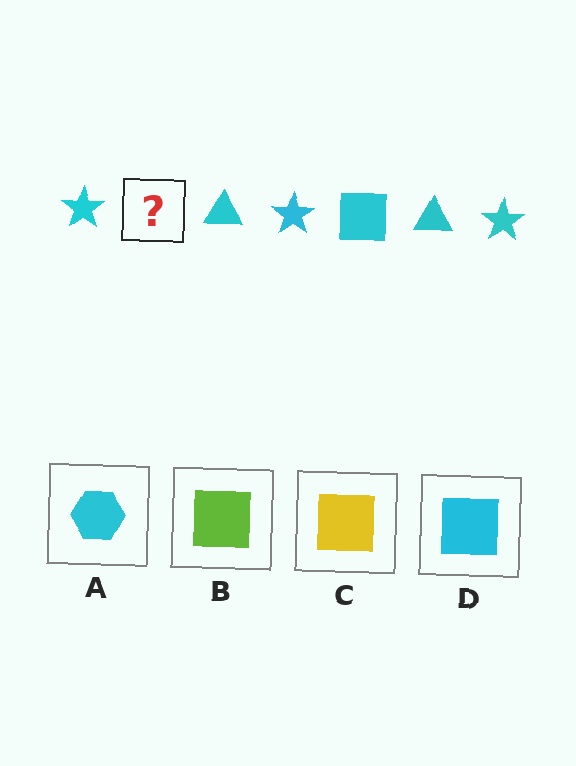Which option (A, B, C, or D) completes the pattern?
D.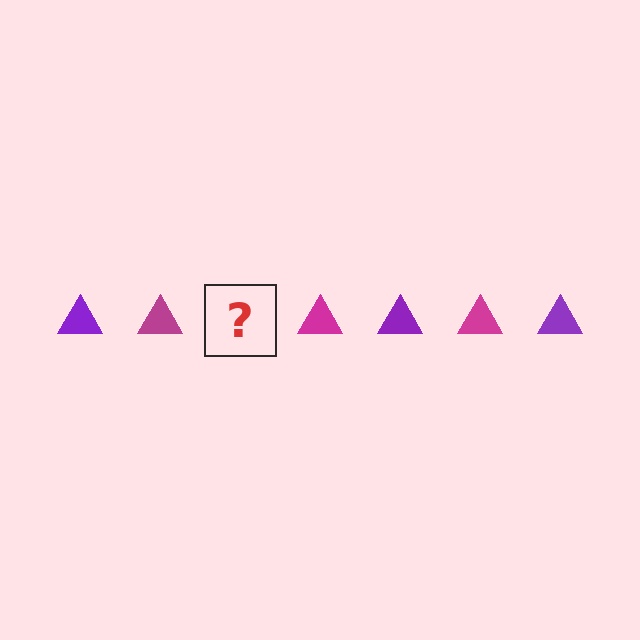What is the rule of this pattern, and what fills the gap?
The rule is that the pattern cycles through purple, magenta triangles. The gap should be filled with a purple triangle.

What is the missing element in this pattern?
The missing element is a purple triangle.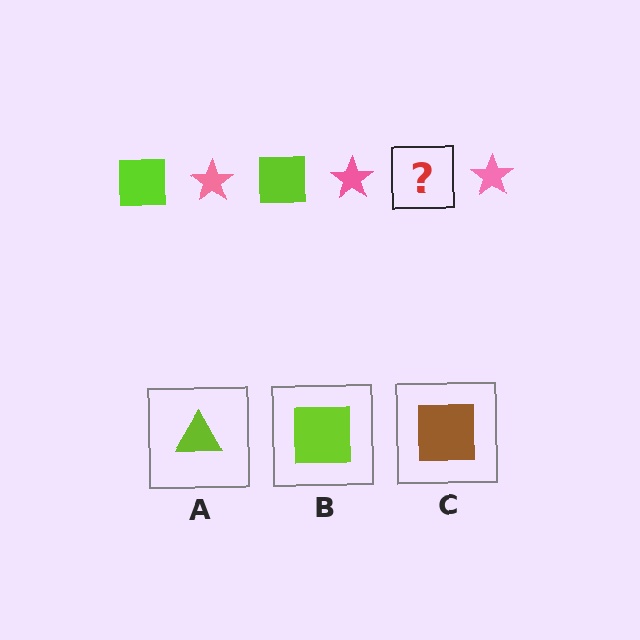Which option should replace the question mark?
Option B.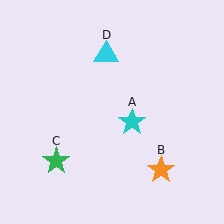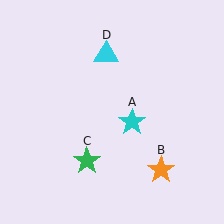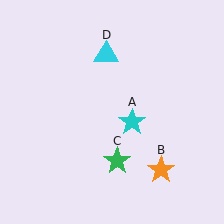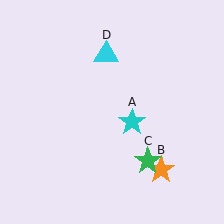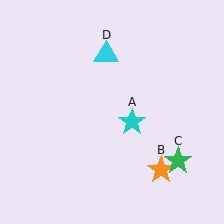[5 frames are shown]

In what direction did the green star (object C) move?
The green star (object C) moved right.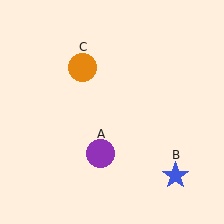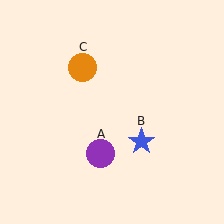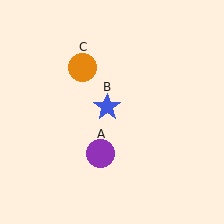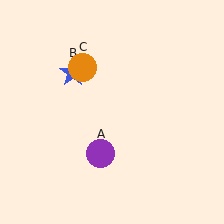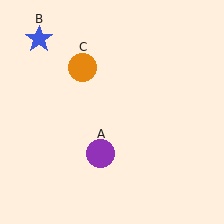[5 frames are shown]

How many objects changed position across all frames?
1 object changed position: blue star (object B).